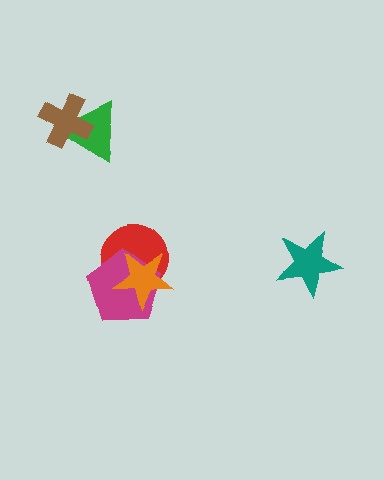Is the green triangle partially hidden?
Yes, it is partially covered by another shape.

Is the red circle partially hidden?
Yes, it is partially covered by another shape.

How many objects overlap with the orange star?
2 objects overlap with the orange star.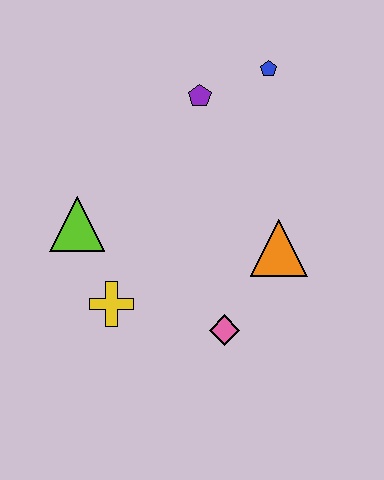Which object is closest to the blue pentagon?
The purple pentagon is closest to the blue pentagon.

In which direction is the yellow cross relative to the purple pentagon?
The yellow cross is below the purple pentagon.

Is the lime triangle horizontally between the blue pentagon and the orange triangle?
No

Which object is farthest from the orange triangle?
The lime triangle is farthest from the orange triangle.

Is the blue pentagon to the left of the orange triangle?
Yes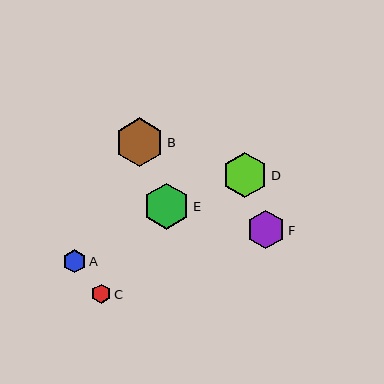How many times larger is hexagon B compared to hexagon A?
Hexagon B is approximately 2.1 times the size of hexagon A.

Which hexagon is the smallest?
Hexagon C is the smallest with a size of approximately 20 pixels.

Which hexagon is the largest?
Hexagon B is the largest with a size of approximately 49 pixels.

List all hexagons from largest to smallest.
From largest to smallest: B, E, D, F, A, C.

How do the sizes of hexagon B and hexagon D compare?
Hexagon B and hexagon D are approximately the same size.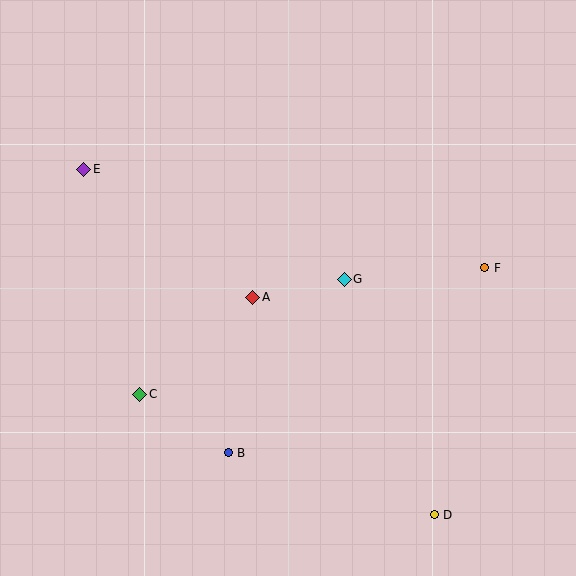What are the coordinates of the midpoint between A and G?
The midpoint between A and G is at (298, 288).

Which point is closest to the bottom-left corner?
Point C is closest to the bottom-left corner.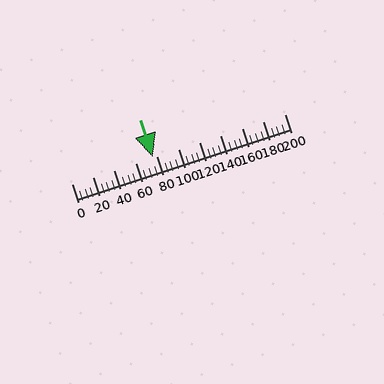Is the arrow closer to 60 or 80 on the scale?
The arrow is closer to 80.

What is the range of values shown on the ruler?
The ruler shows values from 0 to 200.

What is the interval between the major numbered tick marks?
The major tick marks are spaced 20 units apart.